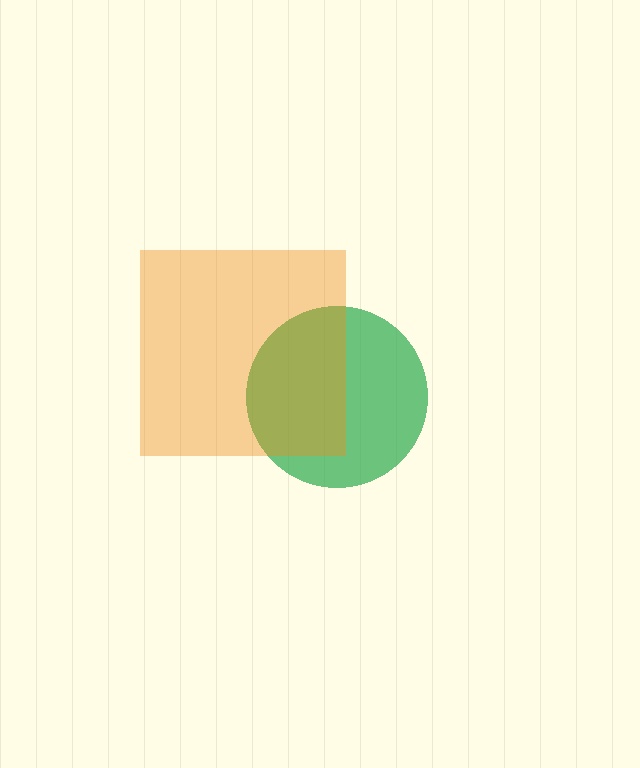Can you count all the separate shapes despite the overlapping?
Yes, there are 2 separate shapes.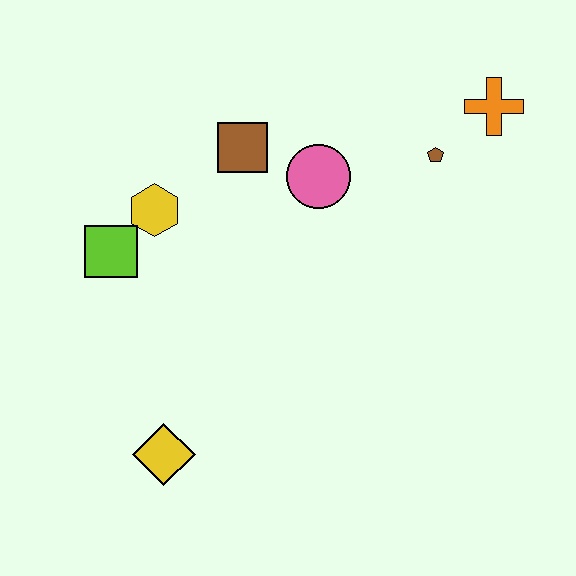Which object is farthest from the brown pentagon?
The yellow diamond is farthest from the brown pentagon.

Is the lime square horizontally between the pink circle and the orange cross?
No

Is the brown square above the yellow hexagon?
Yes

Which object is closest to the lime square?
The yellow hexagon is closest to the lime square.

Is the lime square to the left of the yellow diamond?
Yes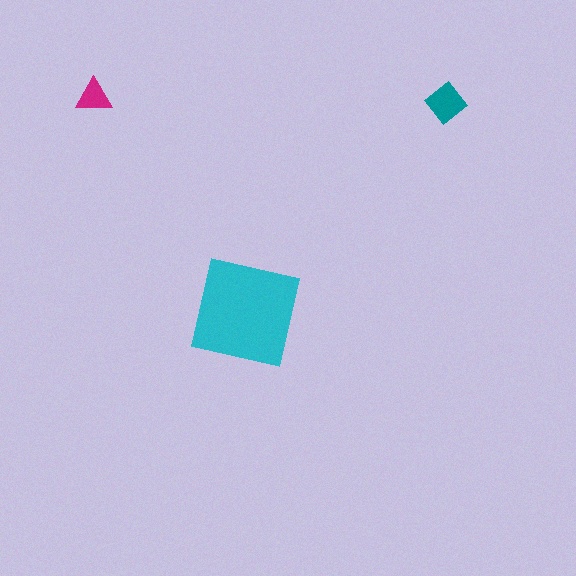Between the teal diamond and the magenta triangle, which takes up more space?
The teal diamond.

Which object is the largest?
The cyan square.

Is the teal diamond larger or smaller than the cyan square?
Smaller.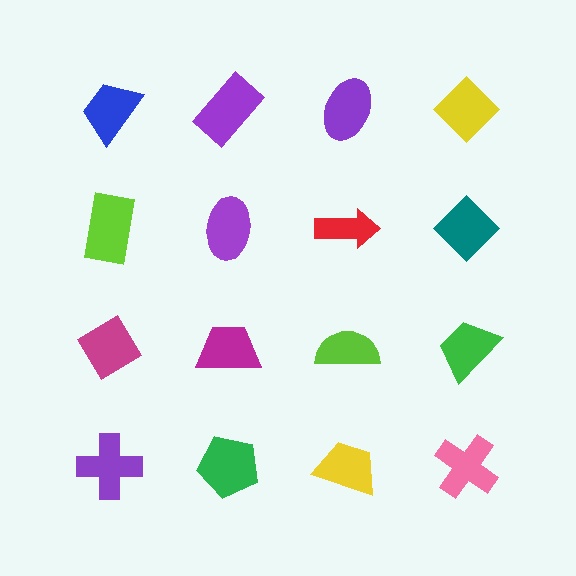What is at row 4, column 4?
A pink cross.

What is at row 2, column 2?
A purple ellipse.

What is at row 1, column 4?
A yellow diamond.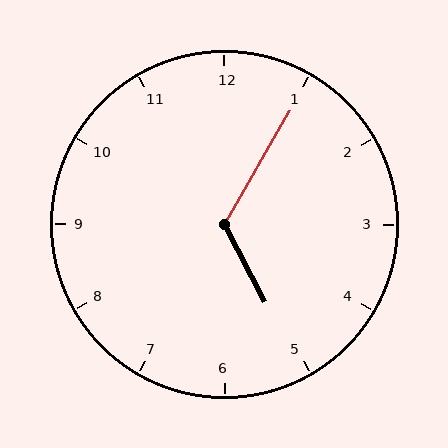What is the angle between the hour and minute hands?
Approximately 122 degrees.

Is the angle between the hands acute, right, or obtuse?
It is obtuse.